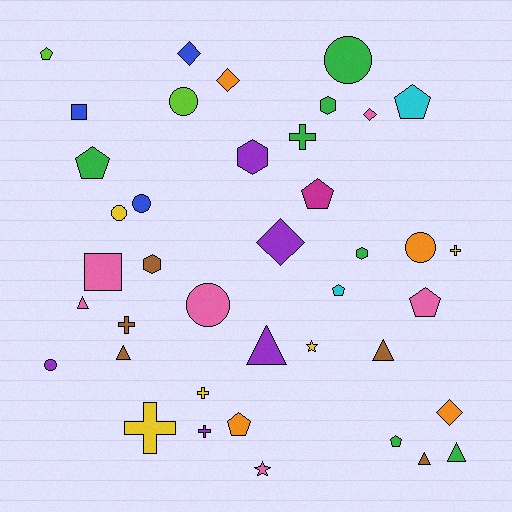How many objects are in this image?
There are 40 objects.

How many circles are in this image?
There are 7 circles.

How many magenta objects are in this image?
There is 1 magenta object.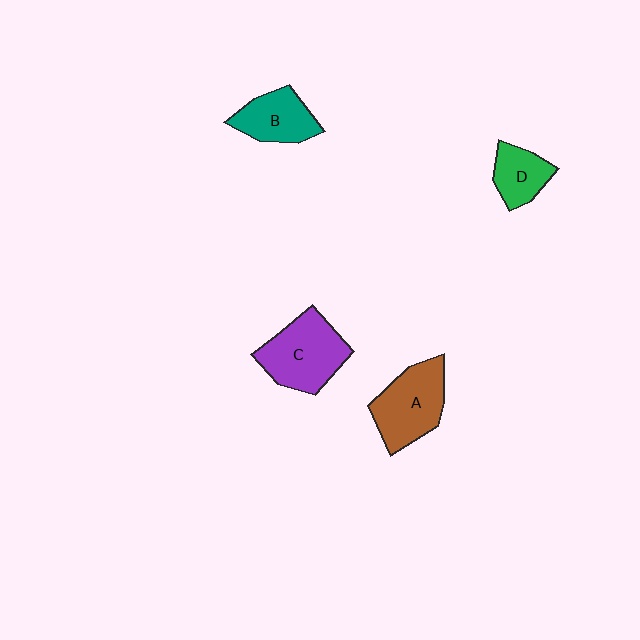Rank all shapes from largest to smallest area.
From largest to smallest: C (purple), A (brown), B (teal), D (green).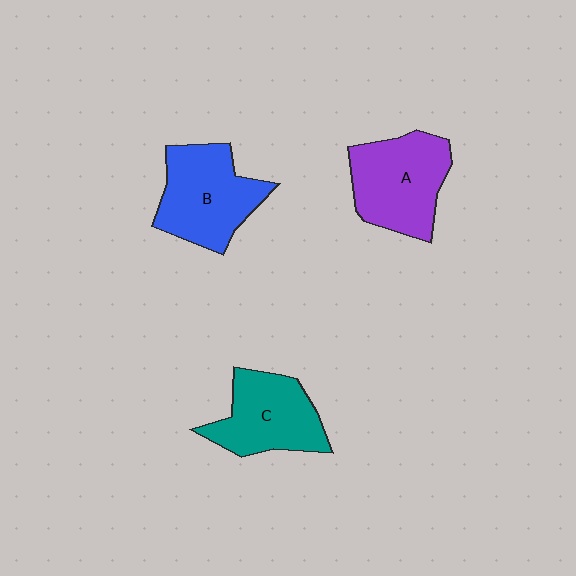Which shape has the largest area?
Shape A (purple).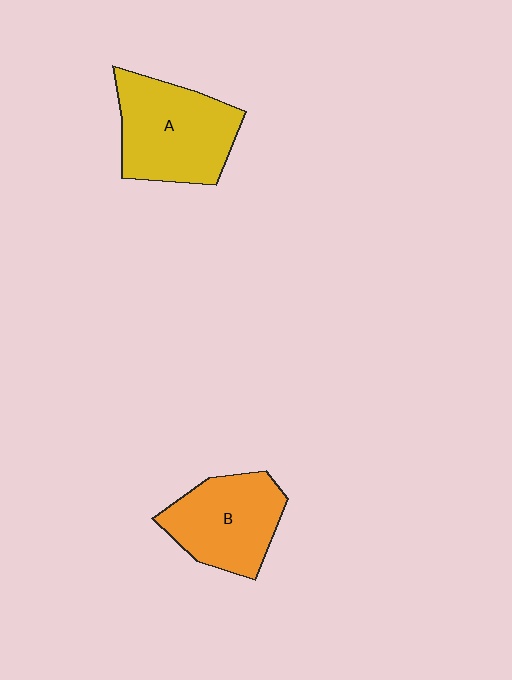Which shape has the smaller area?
Shape B (orange).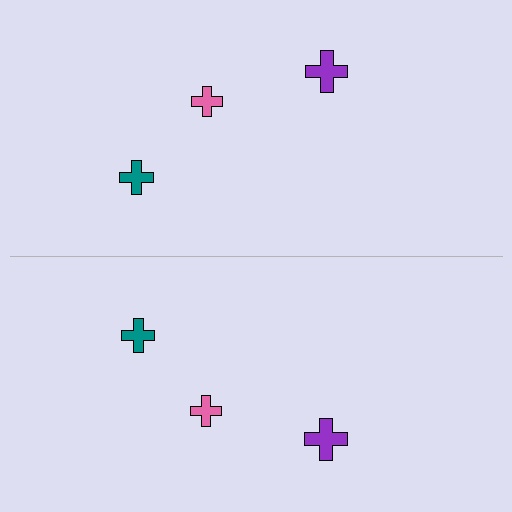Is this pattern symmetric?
Yes, this pattern has bilateral (reflection) symmetry.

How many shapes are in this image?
There are 6 shapes in this image.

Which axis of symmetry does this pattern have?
The pattern has a horizontal axis of symmetry running through the center of the image.